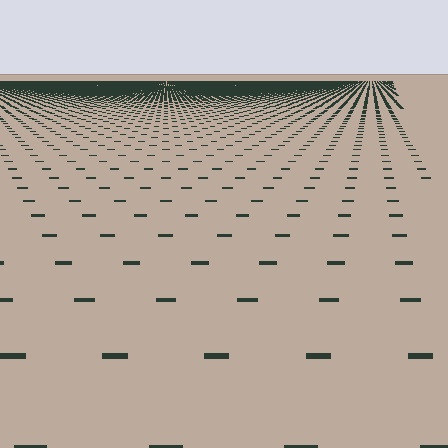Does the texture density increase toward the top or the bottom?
Density increases toward the top.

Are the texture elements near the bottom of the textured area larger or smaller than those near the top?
Larger. Near the bottom, elements are closer to the viewer and appear at a bigger on-screen size.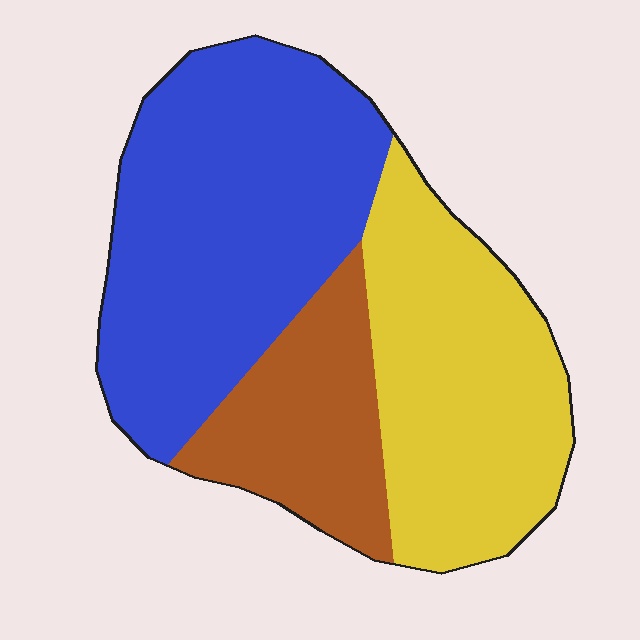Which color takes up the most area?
Blue, at roughly 45%.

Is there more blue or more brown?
Blue.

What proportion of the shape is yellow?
Yellow covers 35% of the shape.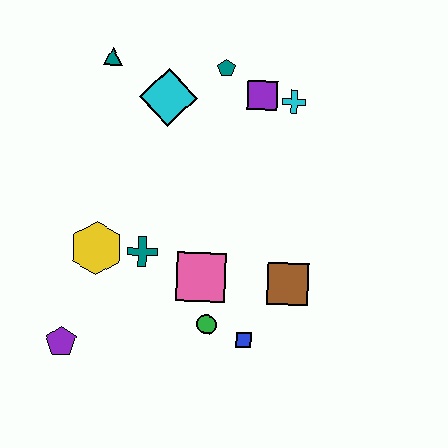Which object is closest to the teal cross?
The yellow hexagon is closest to the teal cross.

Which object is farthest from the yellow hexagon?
The cyan cross is farthest from the yellow hexagon.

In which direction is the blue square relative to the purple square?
The blue square is below the purple square.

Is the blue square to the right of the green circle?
Yes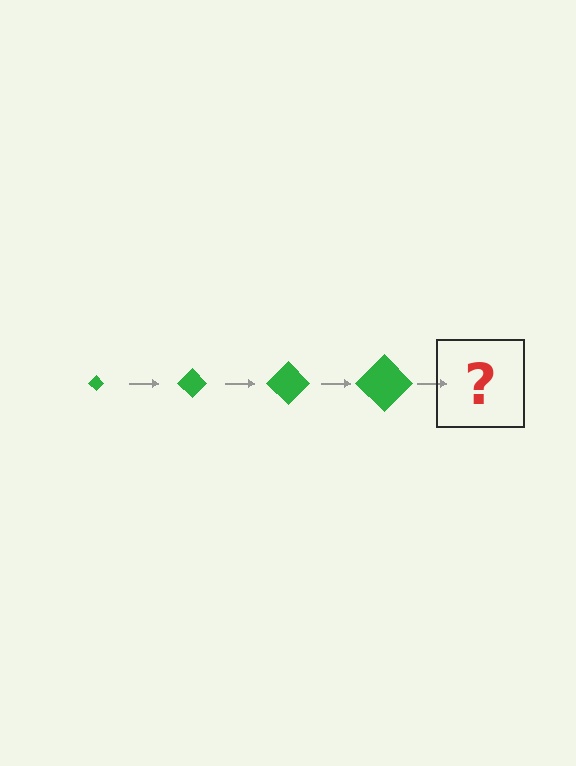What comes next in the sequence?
The next element should be a green diamond, larger than the previous one.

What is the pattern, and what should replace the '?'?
The pattern is that the diamond gets progressively larger each step. The '?' should be a green diamond, larger than the previous one.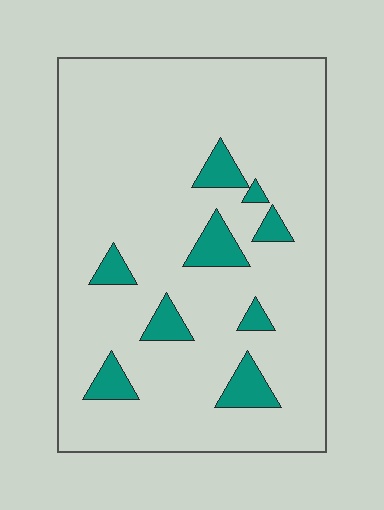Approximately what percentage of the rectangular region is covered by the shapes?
Approximately 10%.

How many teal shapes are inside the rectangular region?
9.